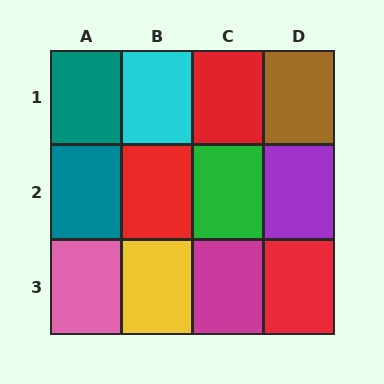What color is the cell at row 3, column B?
Yellow.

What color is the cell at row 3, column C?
Magenta.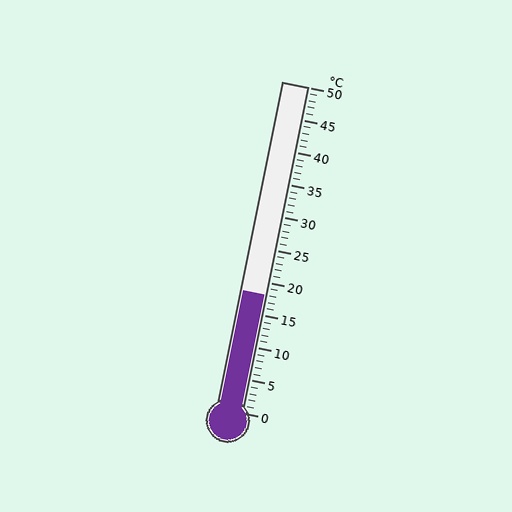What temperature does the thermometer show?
The thermometer shows approximately 18°C.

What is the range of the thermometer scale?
The thermometer scale ranges from 0°C to 50°C.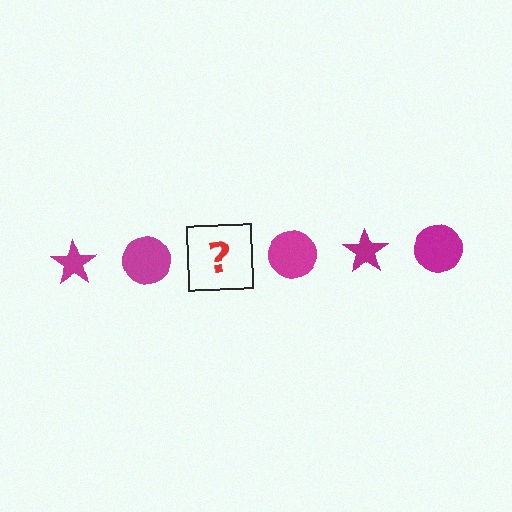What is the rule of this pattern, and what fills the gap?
The rule is that the pattern cycles through star, circle shapes in magenta. The gap should be filled with a magenta star.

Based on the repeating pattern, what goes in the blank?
The blank should be a magenta star.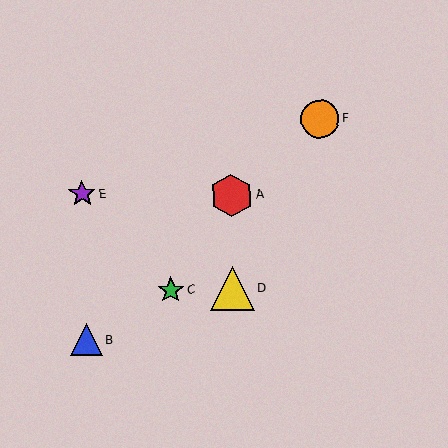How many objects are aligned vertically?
2 objects (A, D) are aligned vertically.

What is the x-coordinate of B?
Object B is at x≈86.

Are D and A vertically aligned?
Yes, both are at x≈233.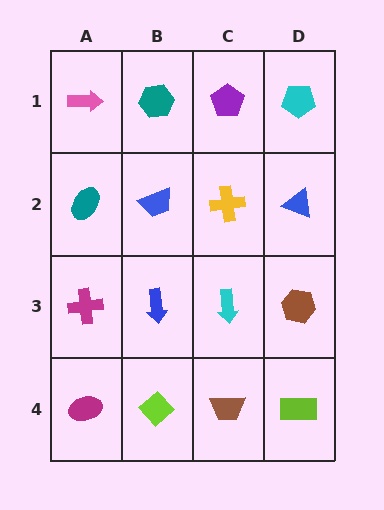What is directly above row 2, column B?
A teal hexagon.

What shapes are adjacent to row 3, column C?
A yellow cross (row 2, column C), a brown trapezoid (row 4, column C), a blue arrow (row 3, column B), a brown hexagon (row 3, column D).